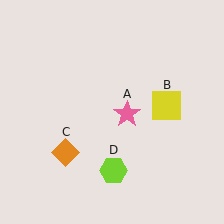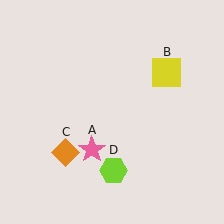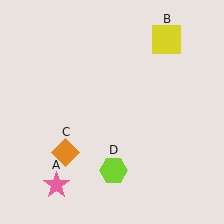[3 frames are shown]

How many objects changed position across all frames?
2 objects changed position: pink star (object A), yellow square (object B).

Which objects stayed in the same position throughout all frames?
Orange diamond (object C) and lime hexagon (object D) remained stationary.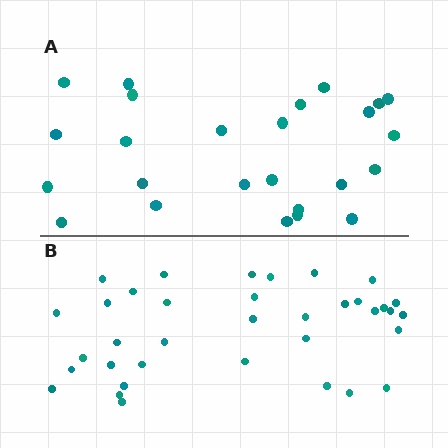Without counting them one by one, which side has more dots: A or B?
Region B (the bottom region) has more dots.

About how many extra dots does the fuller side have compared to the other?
Region B has roughly 12 or so more dots than region A.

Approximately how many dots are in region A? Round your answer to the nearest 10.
About 20 dots. (The exact count is 25, which rounds to 20.)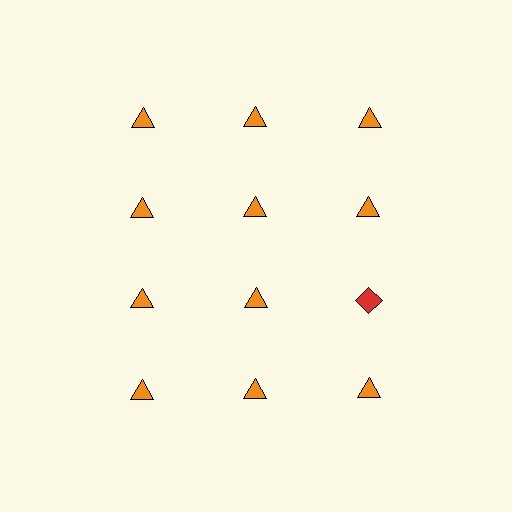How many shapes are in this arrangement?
There are 12 shapes arranged in a grid pattern.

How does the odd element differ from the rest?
It differs in both color (red instead of orange) and shape (diamond instead of triangle).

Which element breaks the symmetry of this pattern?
The red diamond in the third row, center column breaks the symmetry. All other shapes are orange triangles.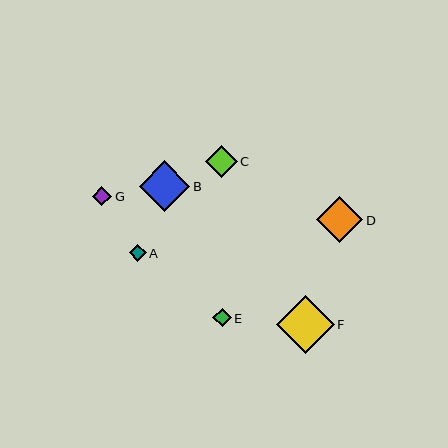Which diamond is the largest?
Diamond F is the largest with a size of approximately 58 pixels.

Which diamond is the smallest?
Diamond A is the smallest with a size of approximately 17 pixels.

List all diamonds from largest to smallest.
From largest to smallest: F, B, D, C, G, E, A.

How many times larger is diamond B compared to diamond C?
Diamond B is approximately 1.6 times the size of diamond C.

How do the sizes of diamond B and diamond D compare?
Diamond B and diamond D are approximately the same size.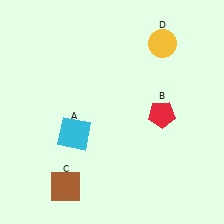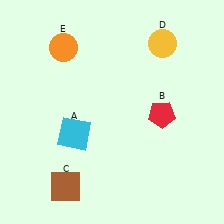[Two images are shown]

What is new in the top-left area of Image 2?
An orange circle (E) was added in the top-left area of Image 2.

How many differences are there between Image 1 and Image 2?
There is 1 difference between the two images.